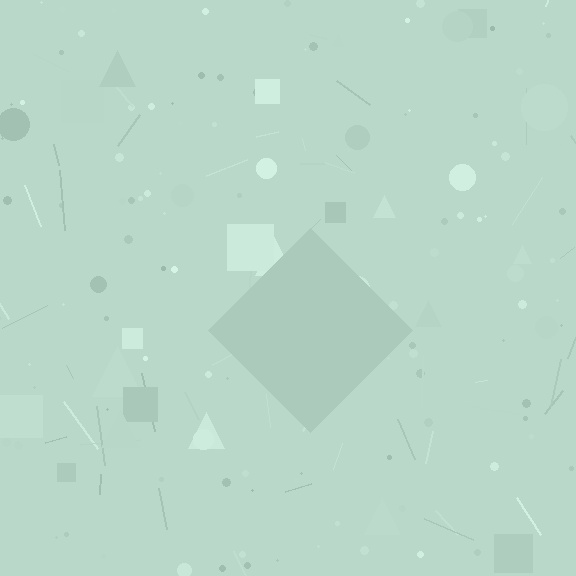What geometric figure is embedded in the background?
A diamond is embedded in the background.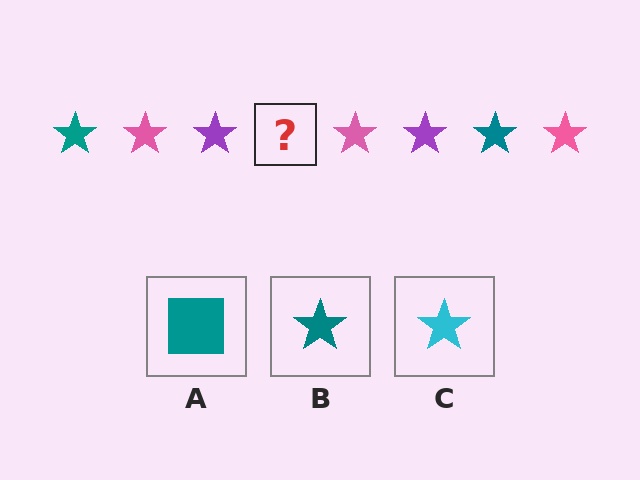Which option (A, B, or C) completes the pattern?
B.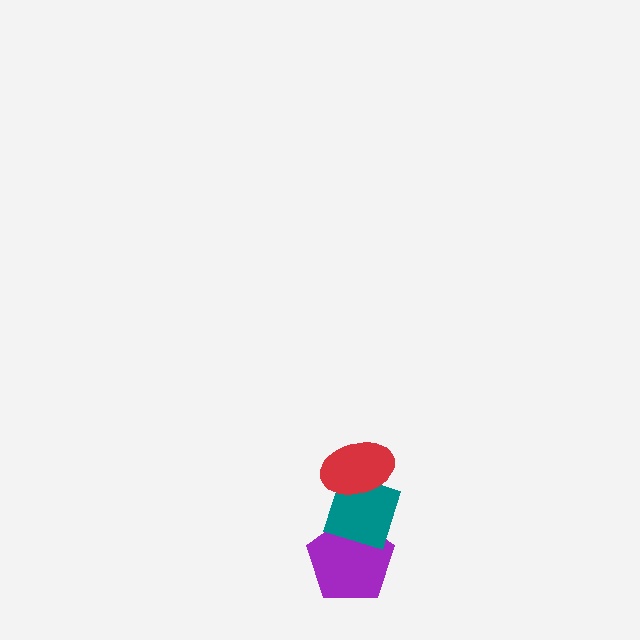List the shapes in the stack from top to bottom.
From top to bottom: the red ellipse, the teal diamond, the purple pentagon.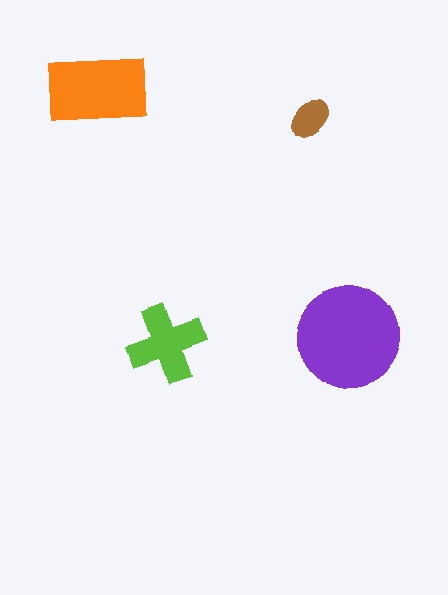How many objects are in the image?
There are 4 objects in the image.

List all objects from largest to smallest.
The purple circle, the orange rectangle, the lime cross, the brown ellipse.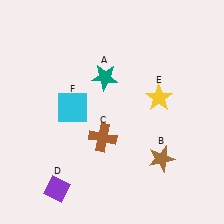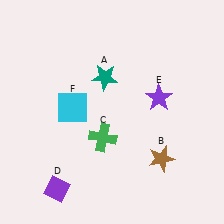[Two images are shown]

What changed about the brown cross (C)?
In Image 1, C is brown. In Image 2, it changed to green.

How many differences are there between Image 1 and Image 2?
There are 2 differences between the two images.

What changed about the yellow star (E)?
In Image 1, E is yellow. In Image 2, it changed to purple.